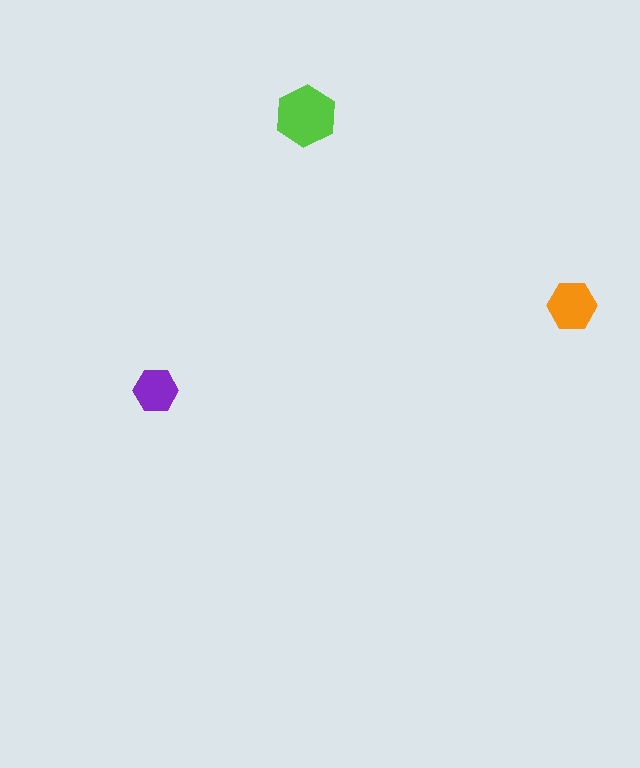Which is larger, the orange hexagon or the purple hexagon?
The orange one.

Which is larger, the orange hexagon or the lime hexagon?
The lime one.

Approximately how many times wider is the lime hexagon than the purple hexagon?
About 1.5 times wider.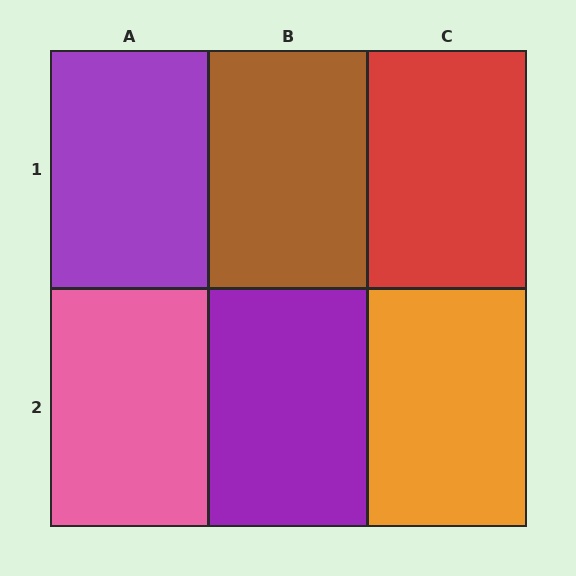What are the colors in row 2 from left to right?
Pink, purple, orange.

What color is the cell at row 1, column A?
Purple.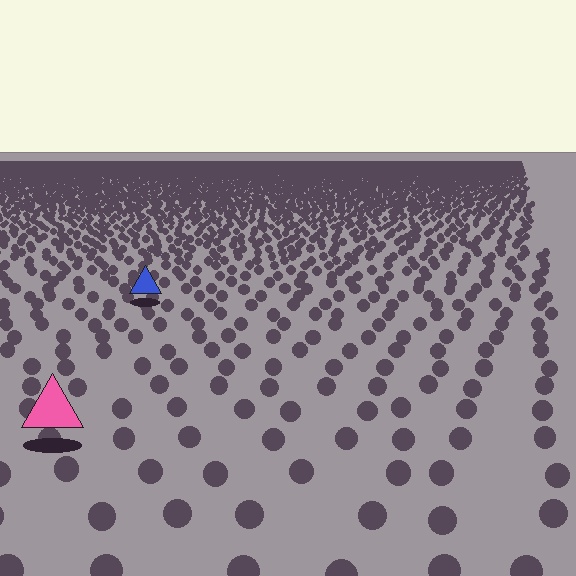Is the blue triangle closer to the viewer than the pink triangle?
No. The pink triangle is closer — you can tell from the texture gradient: the ground texture is coarser near it.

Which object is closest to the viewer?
The pink triangle is closest. The texture marks near it are larger and more spread out.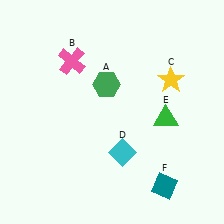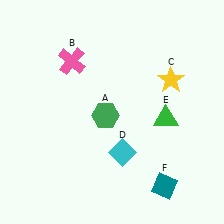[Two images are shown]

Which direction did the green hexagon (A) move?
The green hexagon (A) moved down.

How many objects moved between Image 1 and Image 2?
1 object moved between the two images.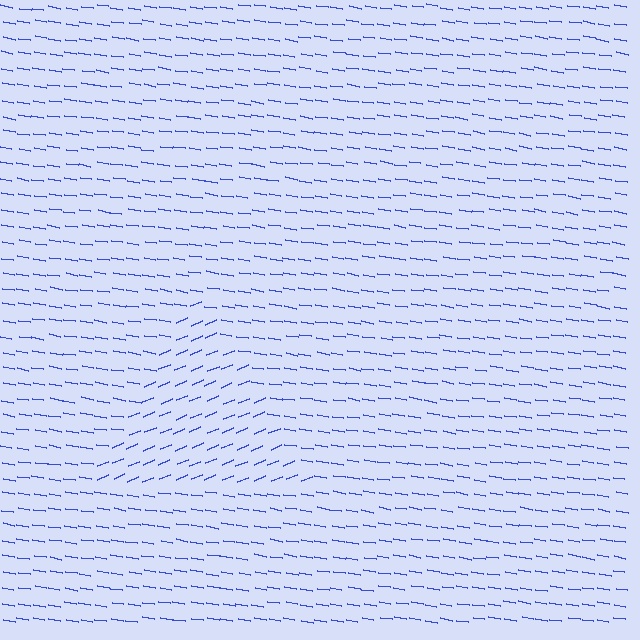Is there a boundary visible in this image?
Yes, there is a texture boundary formed by a change in line orientation.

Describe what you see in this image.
The image is filled with small blue line segments. A triangle region in the image has lines oriented differently from the surrounding lines, creating a visible texture boundary.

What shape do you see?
I see a triangle.